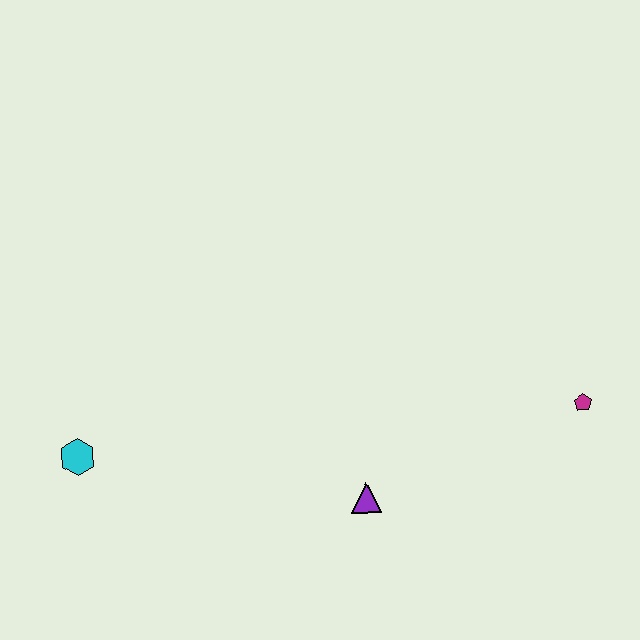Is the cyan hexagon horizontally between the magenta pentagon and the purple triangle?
No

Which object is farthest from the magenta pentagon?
The cyan hexagon is farthest from the magenta pentagon.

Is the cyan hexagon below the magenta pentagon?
Yes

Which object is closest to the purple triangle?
The magenta pentagon is closest to the purple triangle.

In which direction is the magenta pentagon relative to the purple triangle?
The magenta pentagon is to the right of the purple triangle.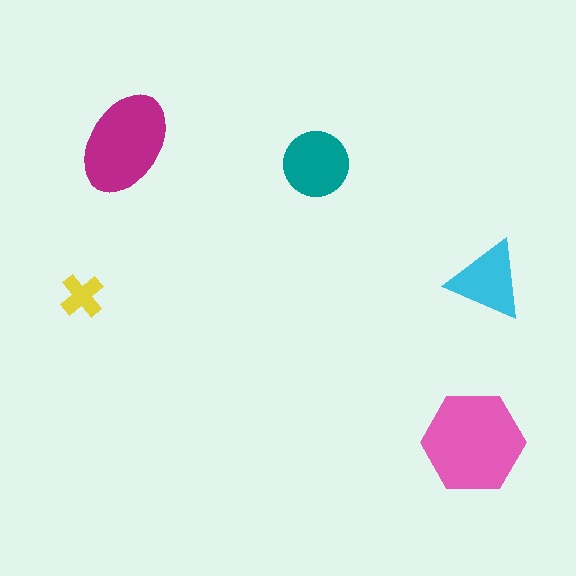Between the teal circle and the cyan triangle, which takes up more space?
The teal circle.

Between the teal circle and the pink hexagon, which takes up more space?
The pink hexagon.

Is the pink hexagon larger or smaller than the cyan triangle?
Larger.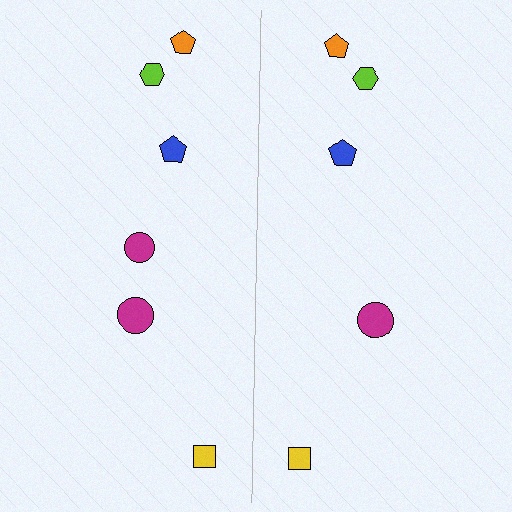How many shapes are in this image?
There are 11 shapes in this image.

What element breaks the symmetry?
A magenta circle is missing from the right side.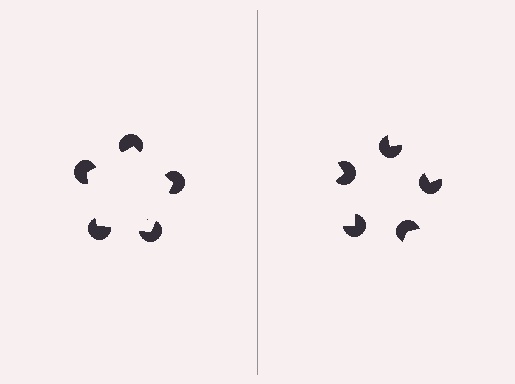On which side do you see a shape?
An illusory pentagon appears on the left side. On the right side the wedge cuts are rotated, so no coherent shape forms.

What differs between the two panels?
The pac-man discs are positioned identically on both sides; only the wedge orientations differ. On the left they align to a pentagon; on the right they are misaligned.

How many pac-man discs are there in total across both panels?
10 — 5 on each side.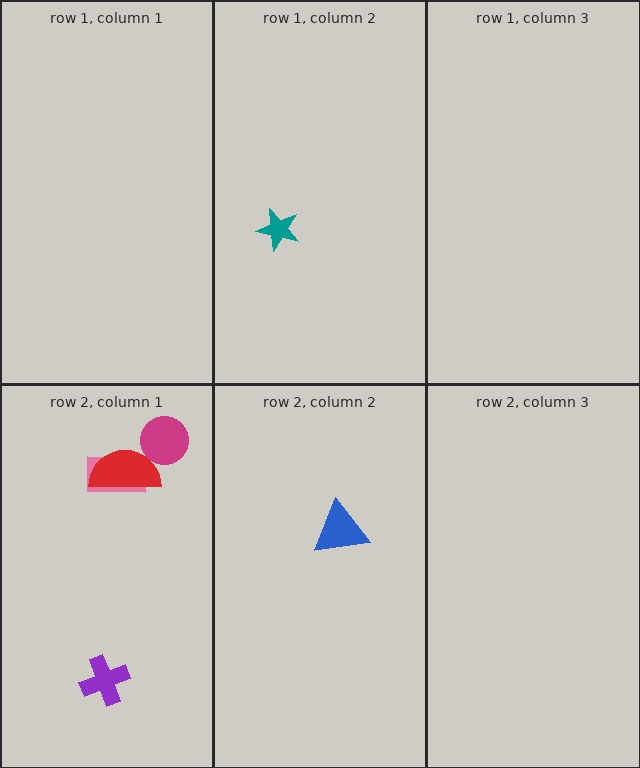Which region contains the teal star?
The row 1, column 2 region.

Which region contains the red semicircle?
The row 2, column 1 region.